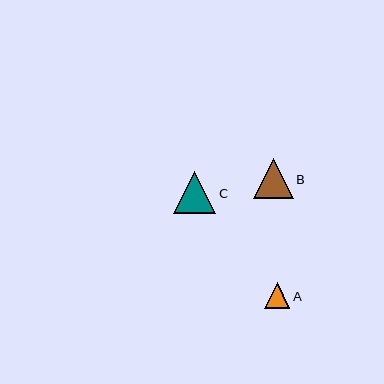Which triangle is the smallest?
Triangle A is the smallest with a size of approximately 26 pixels.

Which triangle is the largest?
Triangle C is the largest with a size of approximately 42 pixels.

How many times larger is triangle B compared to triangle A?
Triangle B is approximately 1.6 times the size of triangle A.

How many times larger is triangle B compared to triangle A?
Triangle B is approximately 1.6 times the size of triangle A.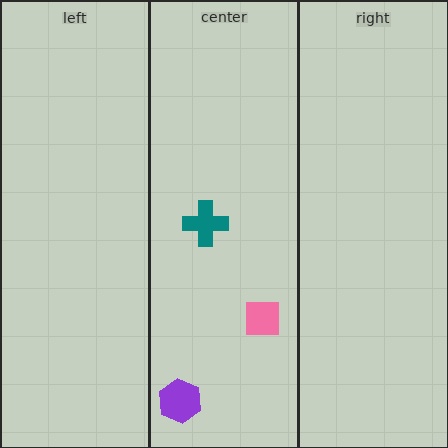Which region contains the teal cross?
The center region.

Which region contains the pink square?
The center region.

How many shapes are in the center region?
3.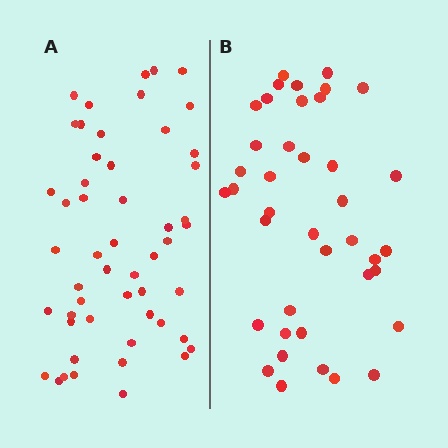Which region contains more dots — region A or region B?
Region A (the left region) has more dots.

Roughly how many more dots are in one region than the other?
Region A has roughly 12 or so more dots than region B.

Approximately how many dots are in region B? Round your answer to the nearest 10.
About 40 dots.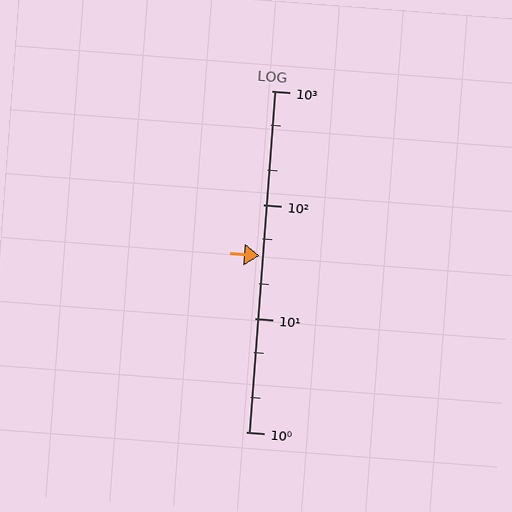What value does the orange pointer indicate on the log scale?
The pointer indicates approximately 35.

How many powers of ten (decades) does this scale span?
The scale spans 3 decades, from 1 to 1000.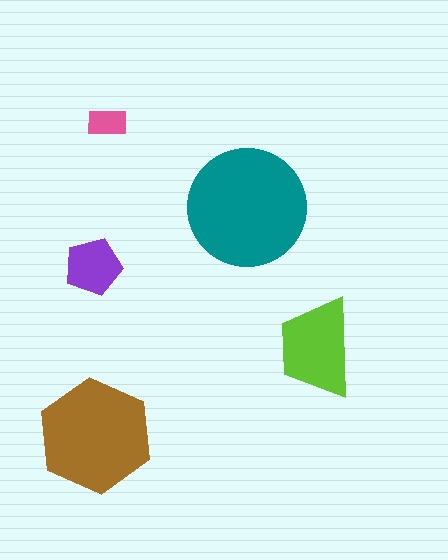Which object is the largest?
The teal circle.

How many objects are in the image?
There are 5 objects in the image.